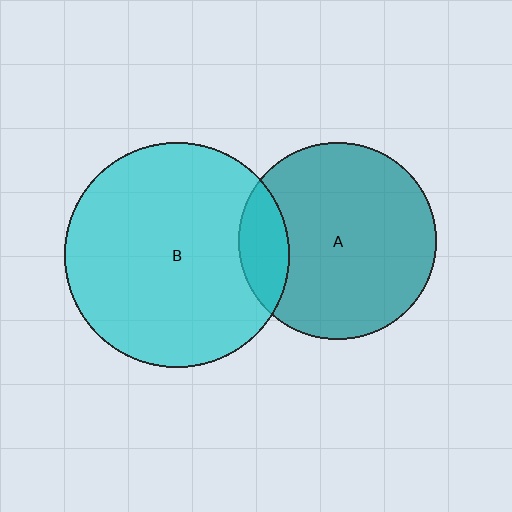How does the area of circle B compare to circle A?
Approximately 1.3 times.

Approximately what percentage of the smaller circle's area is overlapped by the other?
Approximately 15%.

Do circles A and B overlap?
Yes.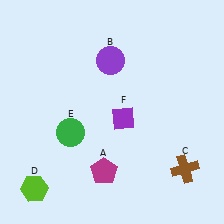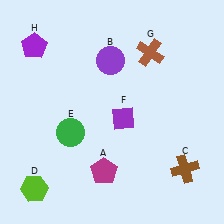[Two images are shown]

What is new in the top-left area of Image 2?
A purple pentagon (H) was added in the top-left area of Image 2.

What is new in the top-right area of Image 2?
A brown cross (G) was added in the top-right area of Image 2.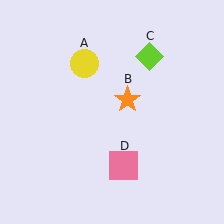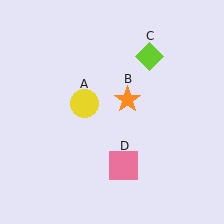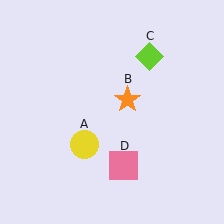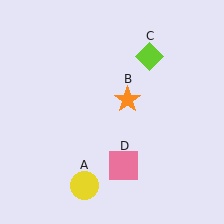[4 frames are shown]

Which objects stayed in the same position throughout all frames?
Orange star (object B) and lime diamond (object C) and pink square (object D) remained stationary.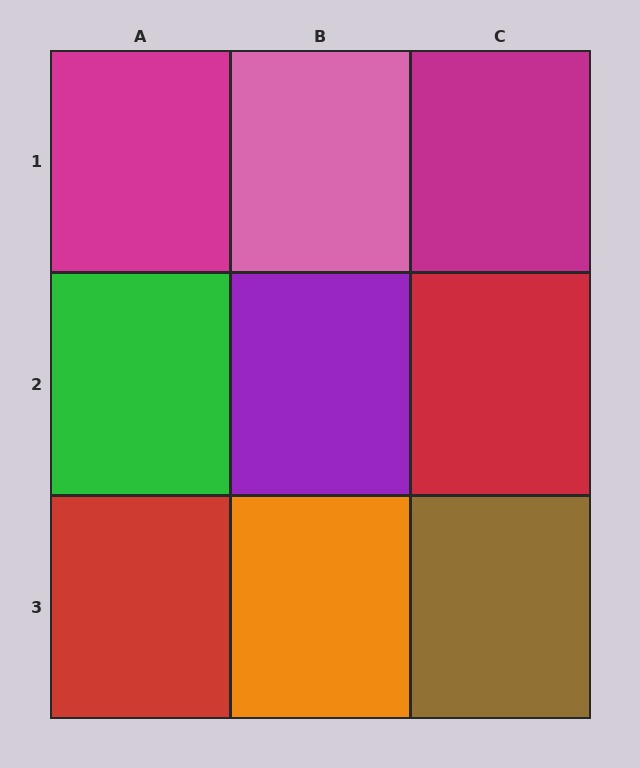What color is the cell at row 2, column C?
Red.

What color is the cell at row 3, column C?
Brown.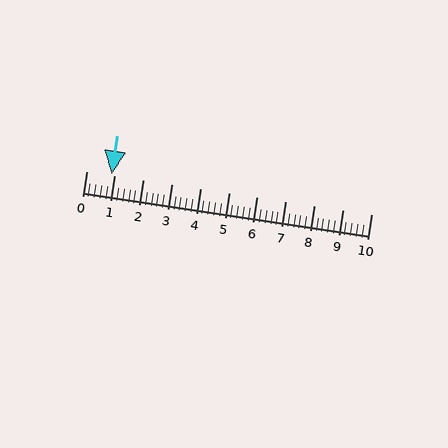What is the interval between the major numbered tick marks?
The major tick marks are spaced 1 units apart.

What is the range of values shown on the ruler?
The ruler shows values from 0 to 10.